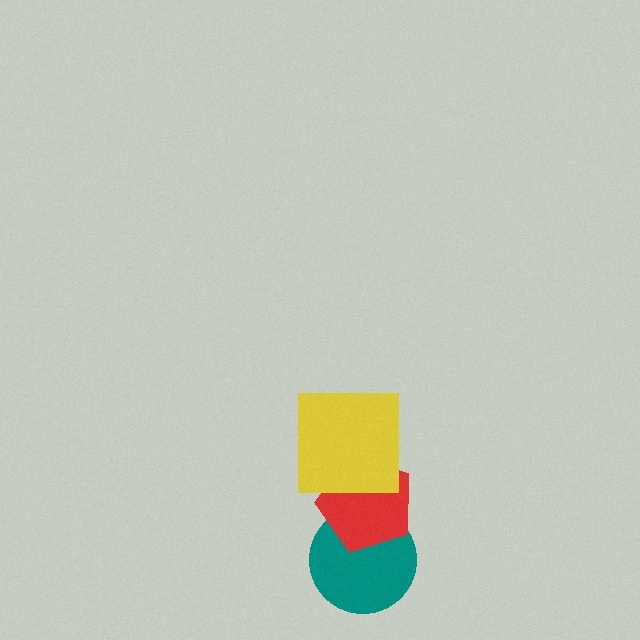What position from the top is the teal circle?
The teal circle is 3rd from the top.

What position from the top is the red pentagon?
The red pentagon is 2nd from the top.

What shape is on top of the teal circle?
The red pentagon is on top of the teal circle.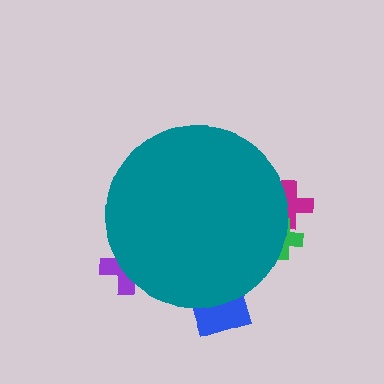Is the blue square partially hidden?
Yes, the blue square is partially hidden behind the teal circle.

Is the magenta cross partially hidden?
Yes, the magenta cross is partially hidden behind the teal circle.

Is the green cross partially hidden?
Yes, the green cross is partially hidden behind the teal circle.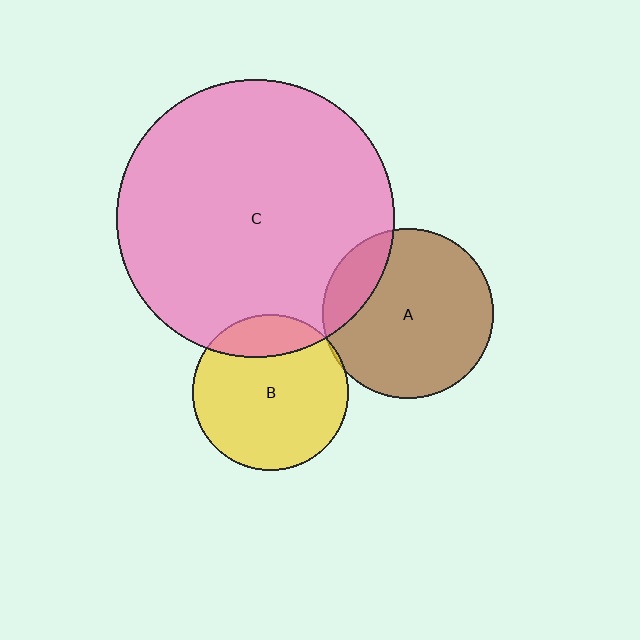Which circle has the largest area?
Circle C (pink).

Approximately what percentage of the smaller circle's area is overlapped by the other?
Approximately 5%.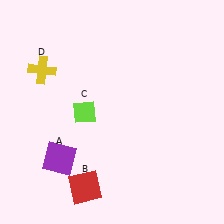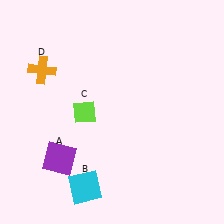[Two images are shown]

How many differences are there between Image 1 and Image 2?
There are 2 differences between the two images.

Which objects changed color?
B changed from red to cyan. D changed from yellow to orange.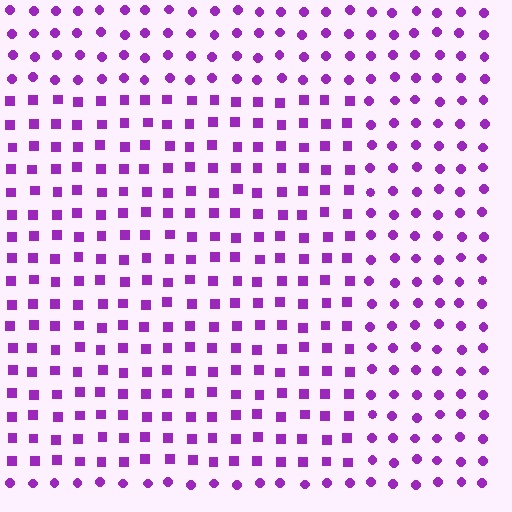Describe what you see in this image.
The image is filled with small purple elements arranged in a uniform grid. A rectangle-shaped region contains squares, while the surrounding area contains circles. The boundary is defined purely by the change in element shape.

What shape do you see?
I see a rectangle.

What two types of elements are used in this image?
The image uses squares inside the rectangle region and circles outside it.